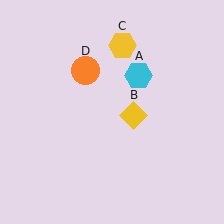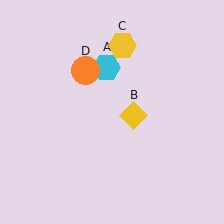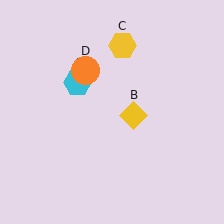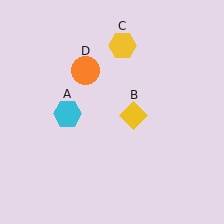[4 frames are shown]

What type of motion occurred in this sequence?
The cyan hexagon (object A) rotated counterclockwise around the center of the scene.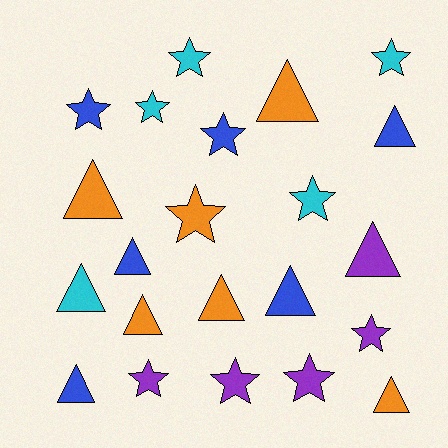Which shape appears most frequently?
Star, with 11 objects.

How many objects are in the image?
There are 22 objects.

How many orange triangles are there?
There are 5 orange triangles.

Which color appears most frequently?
Orange, with 6 objects.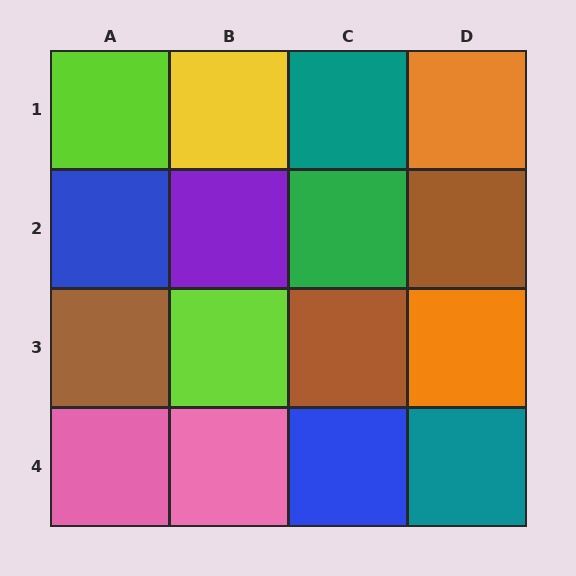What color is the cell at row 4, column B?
Pink.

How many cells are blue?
2 cells are blue.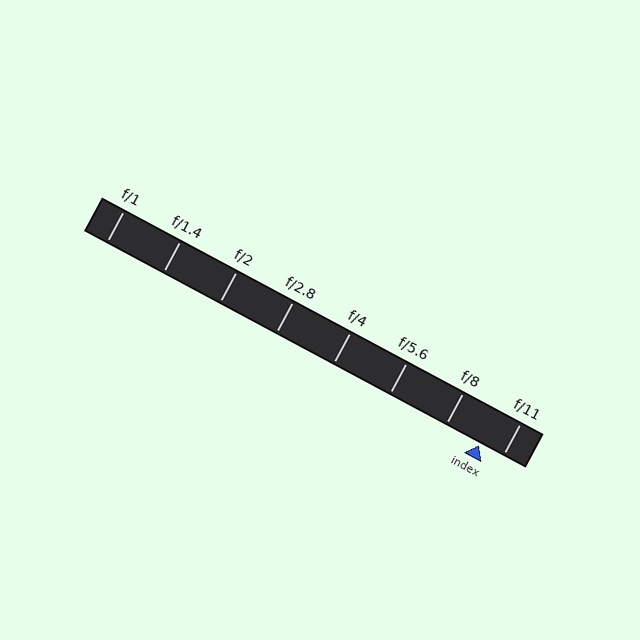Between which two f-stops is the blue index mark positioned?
The index mark is between f/8 and f/11.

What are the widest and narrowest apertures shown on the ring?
The widest aperture shown is f/1 and the narrowest is f/11.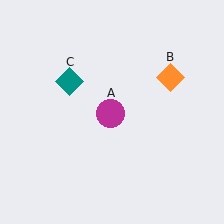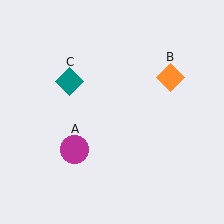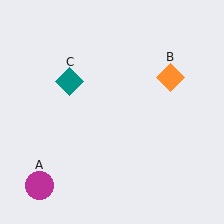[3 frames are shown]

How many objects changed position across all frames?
1 object changed position: magenta circle (object A).